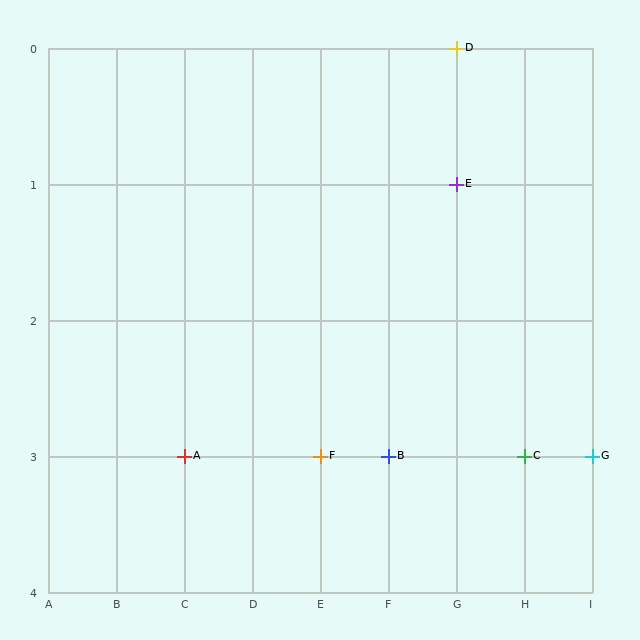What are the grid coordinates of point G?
Point G is at grid coordinates (I, 3).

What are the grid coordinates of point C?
Point C is at grid coordinates (H, 3).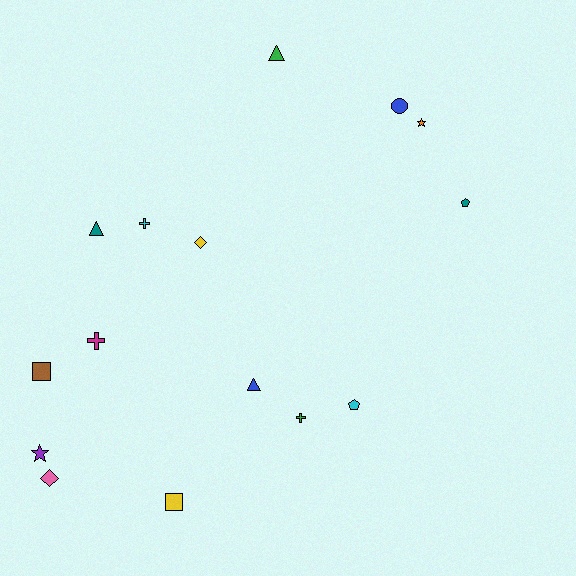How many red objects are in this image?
There are no red objects.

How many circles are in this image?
There is 1 circle.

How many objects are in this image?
There are 15 objects.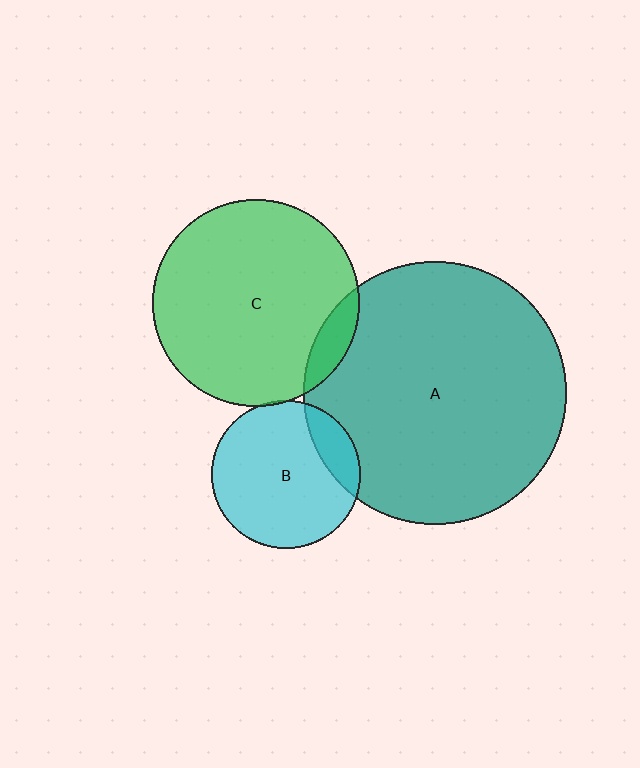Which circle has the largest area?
Circle A (teal).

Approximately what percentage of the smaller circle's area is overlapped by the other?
Approximately 10%.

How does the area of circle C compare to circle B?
Approximately 1.9 times.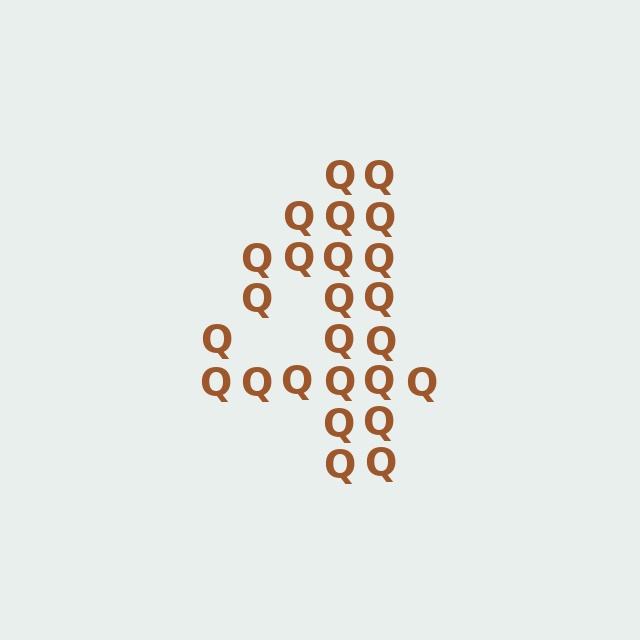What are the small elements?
The small elements are letter Q's.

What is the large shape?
The large shape is the digit 4.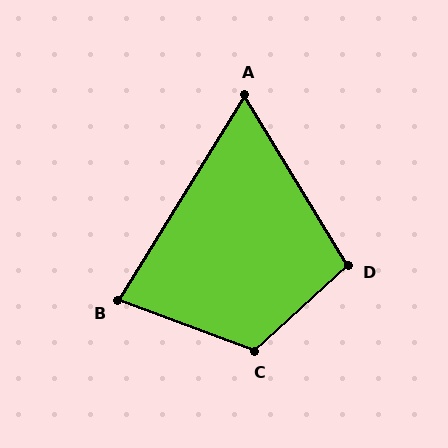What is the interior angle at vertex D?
Approximately 101 degrees (obtuse).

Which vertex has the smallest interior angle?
A, at approximately 63 degrees.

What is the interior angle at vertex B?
Approximately 79 degrees (acute).